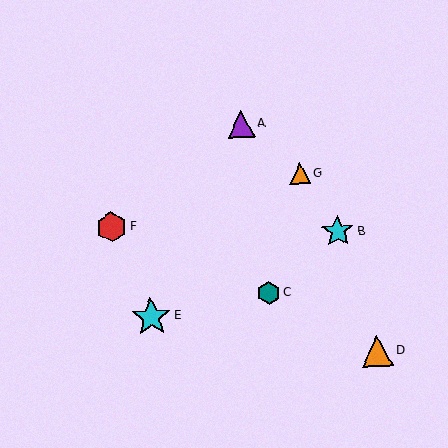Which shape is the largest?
The cyan star (labeled E) is the largest.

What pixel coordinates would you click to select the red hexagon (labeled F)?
Click at (111, 227) to select the red hexagon F.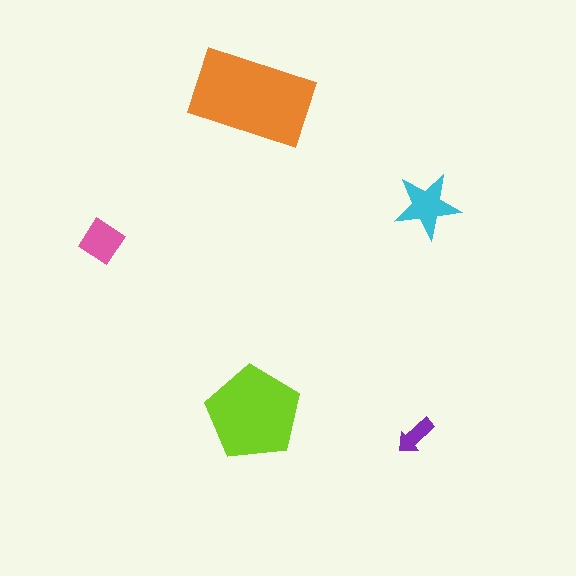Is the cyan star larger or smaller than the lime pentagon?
Smaller.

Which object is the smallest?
The purple arrow.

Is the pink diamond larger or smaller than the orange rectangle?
Smaller.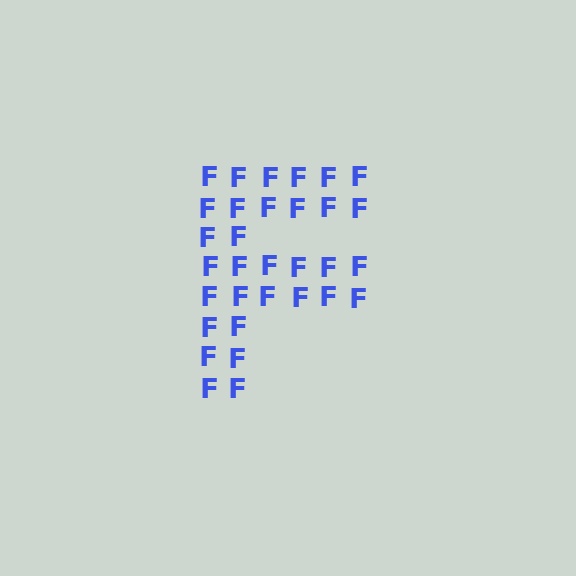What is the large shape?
The large shape is the letter F.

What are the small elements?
The small elements are letter F's.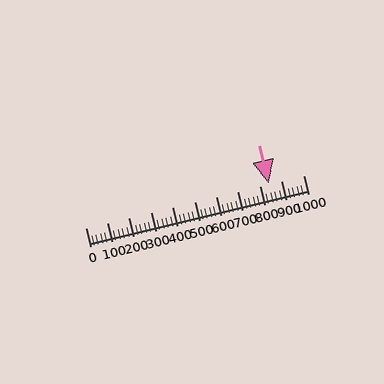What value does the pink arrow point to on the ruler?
The pink arrow points to approximately 840.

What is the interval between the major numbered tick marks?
The major tick marks are spaced 100 units apart.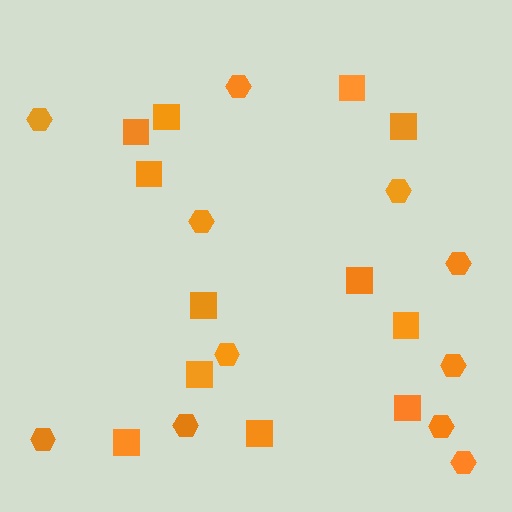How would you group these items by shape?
There are 2 groups: one group of hexagons (11) and one group of squares (12).